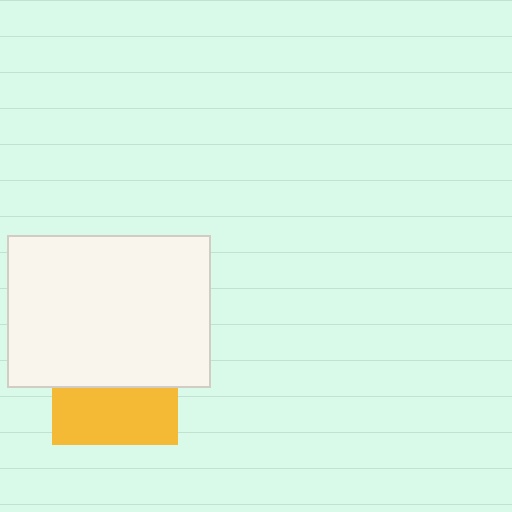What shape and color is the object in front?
The object in front is a white rectangle.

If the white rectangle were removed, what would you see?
You would see the complete yellow square.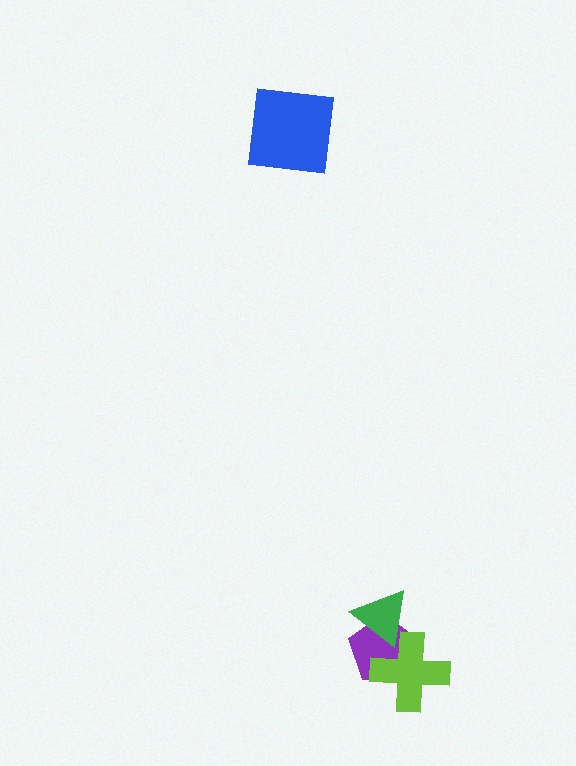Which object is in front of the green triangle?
The lime cross is in front of the green triangle.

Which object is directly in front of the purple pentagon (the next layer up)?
The green triangle is directly in front of the purple pentagon.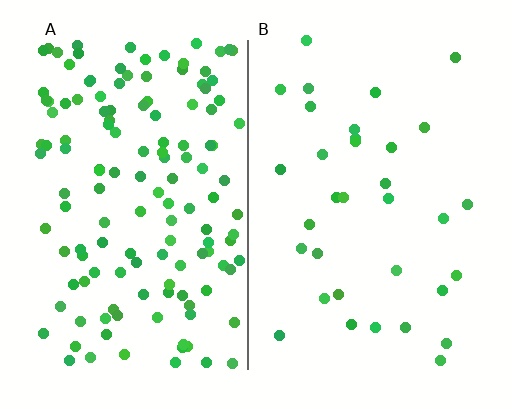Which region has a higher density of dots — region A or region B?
A (the left).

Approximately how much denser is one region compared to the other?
Approximately 4.1× — region A over region B.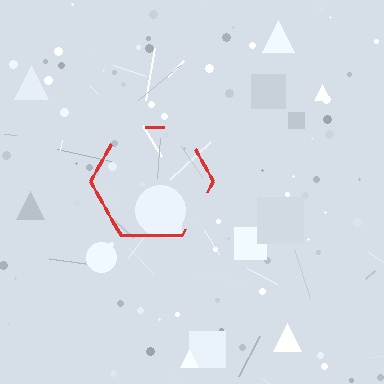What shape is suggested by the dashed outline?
The dashed outline suggests a hexagon.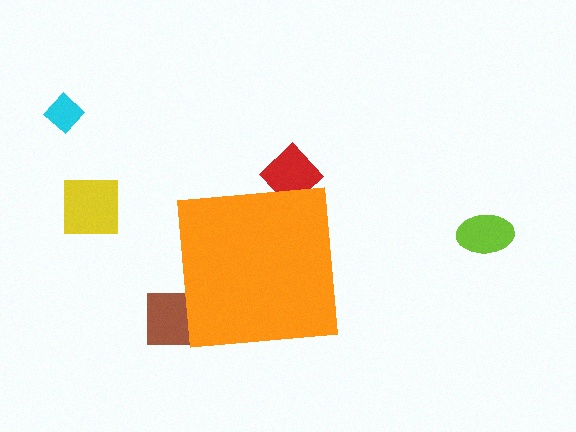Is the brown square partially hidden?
Yes, the brown square is partially hidden behind the orange square.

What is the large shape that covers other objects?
An orange square.